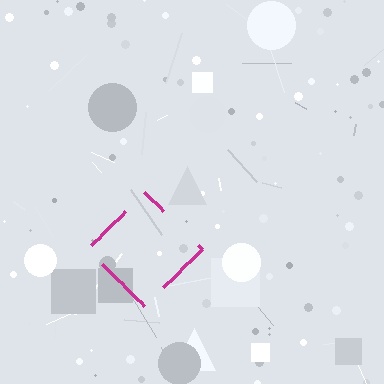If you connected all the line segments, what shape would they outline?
They would outline a diamond.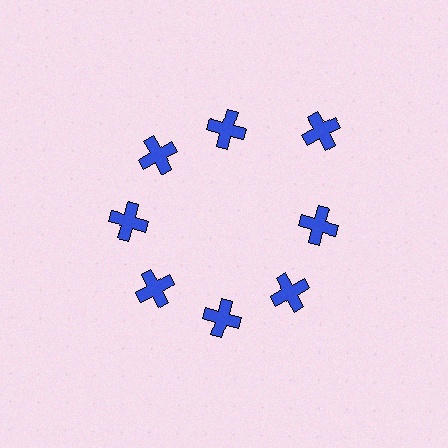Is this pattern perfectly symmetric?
No. The 8 blue crosses are arranged in a ring, but one element near the 2 o'clock position is pushed outward from the center, breaking the 8-fold rotational symmetry.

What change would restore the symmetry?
The symmetry would be restored by moving it inward, back onto the ring so that all 8 crosses sit at equal angles and equal distance from the center.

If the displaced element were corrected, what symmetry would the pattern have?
It would have 8-fold rotational symmetry — the pattern would map onto itself every 45 degrees.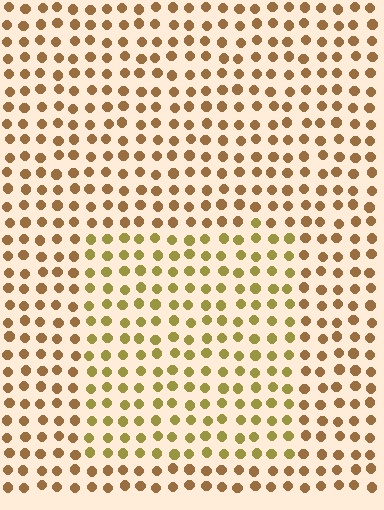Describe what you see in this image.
The image is filled with small brown elements in a uniform arrangement. A rectangle-shaped region is visible where the elements are tinted to a slightly different hue, forming a subtle color boundary.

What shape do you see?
I see a rectangle.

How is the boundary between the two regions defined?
The boundary is defined purely by a slight shift in hue (about 27 degrees). Spacing, size, and orientation are identical on both sides.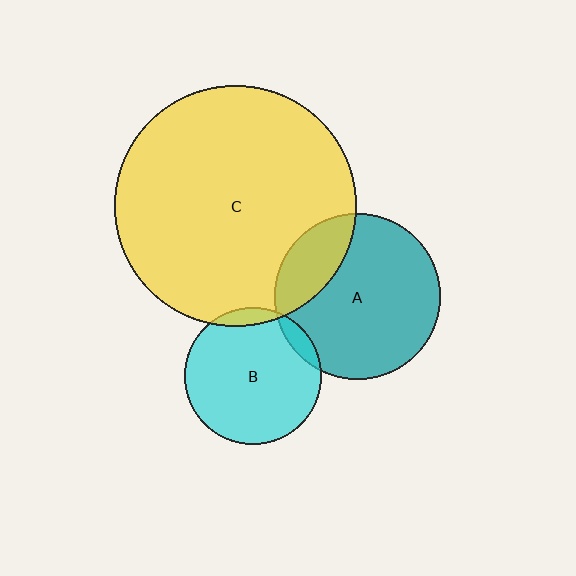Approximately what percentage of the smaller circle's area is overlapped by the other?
Approximately 5%.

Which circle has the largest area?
Circle C (yellow).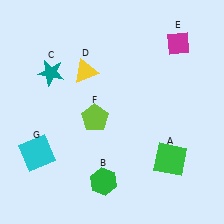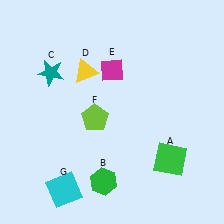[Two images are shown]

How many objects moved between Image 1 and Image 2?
2 objects moved between the two images.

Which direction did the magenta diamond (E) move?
The magenta diamond (E) moved left.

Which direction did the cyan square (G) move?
The cyan square (G) moved down.